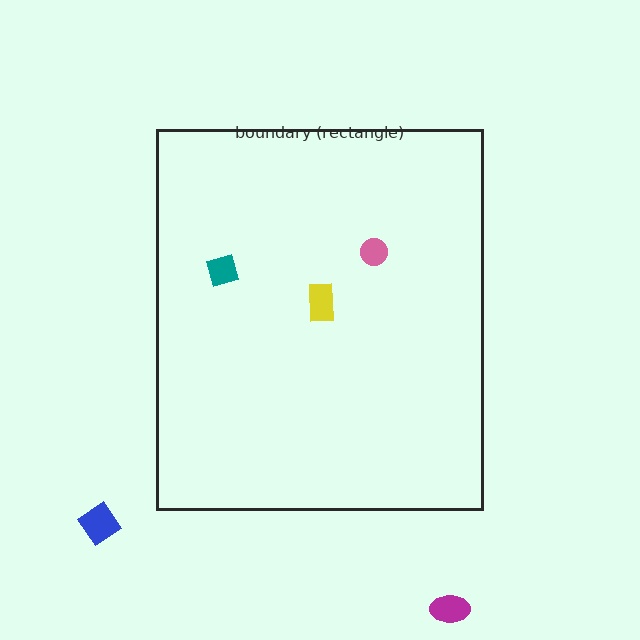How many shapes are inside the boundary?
3 inside, 2 outside.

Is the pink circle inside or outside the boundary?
Inside.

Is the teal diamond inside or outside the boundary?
Inside.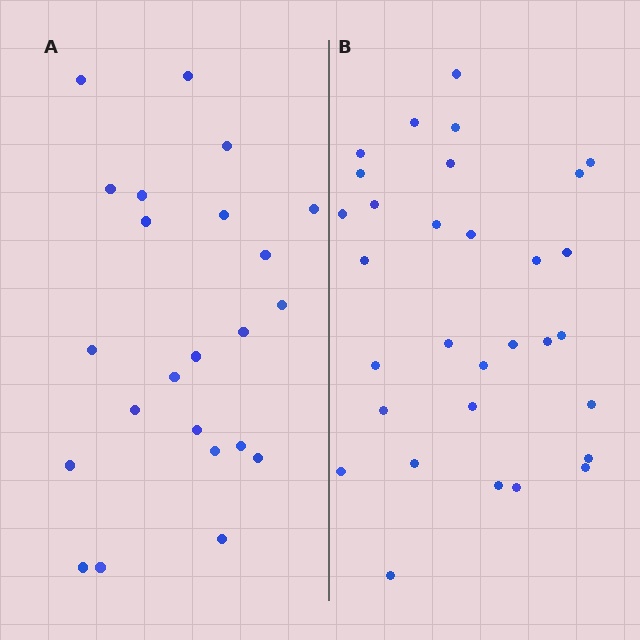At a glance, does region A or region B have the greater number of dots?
Region B (the right region) has more dots.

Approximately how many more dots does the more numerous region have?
Region B has roughly 8 or so more dots than region A.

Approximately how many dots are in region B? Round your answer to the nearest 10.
About 30 dots. (The exact count is 31, which rounds to 30.)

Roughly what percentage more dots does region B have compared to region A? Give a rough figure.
About 35% more.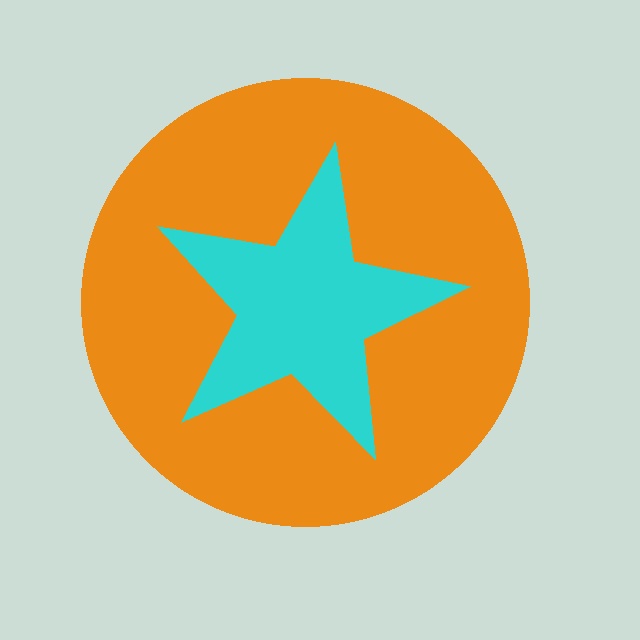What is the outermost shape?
The orange circle.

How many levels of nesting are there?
2.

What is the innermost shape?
The cyan star.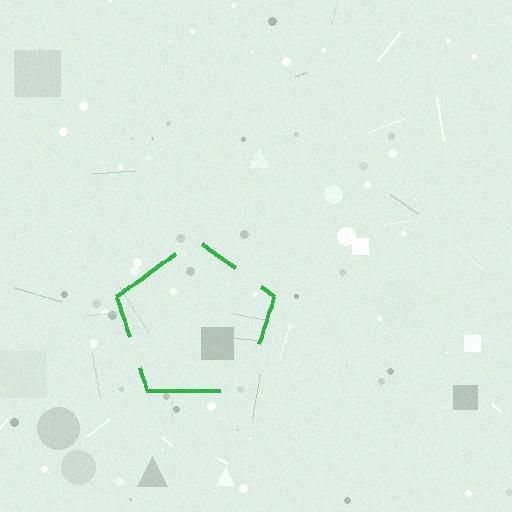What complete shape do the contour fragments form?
The contour fragments form a pentagon.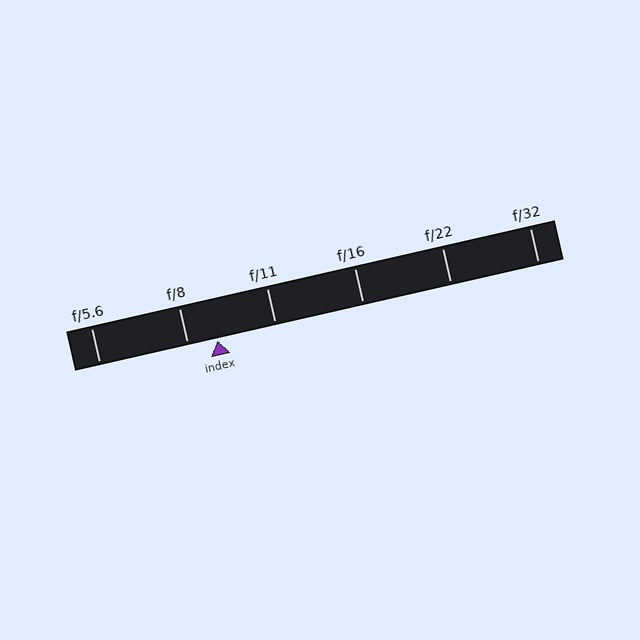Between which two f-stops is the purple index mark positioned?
The index mark is between f/8 and f/11.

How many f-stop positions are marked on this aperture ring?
There are 6 f-stop positions marked.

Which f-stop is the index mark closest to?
The index mark is closest to f/8.